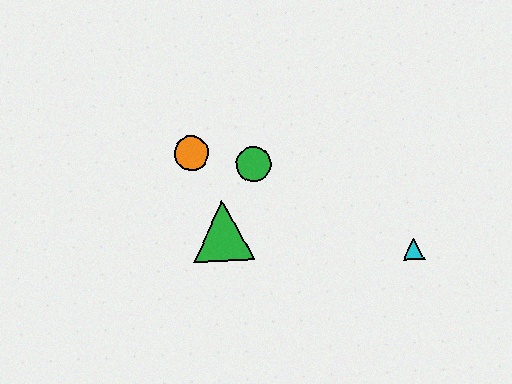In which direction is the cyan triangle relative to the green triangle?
The cyan triangle is to the right of the green triangle.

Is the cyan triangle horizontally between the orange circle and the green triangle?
No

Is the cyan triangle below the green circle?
Yes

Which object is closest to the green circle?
The orange circle is closest to the green circle.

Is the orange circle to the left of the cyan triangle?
Yes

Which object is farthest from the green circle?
The cyan triangle is farthest from the green circle.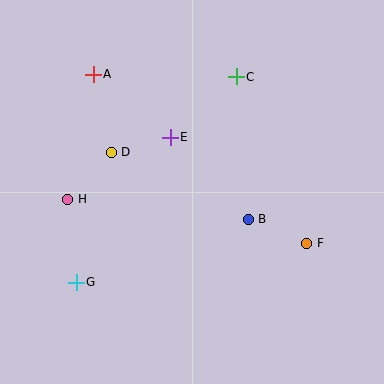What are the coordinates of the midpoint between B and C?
The midpoint between B and C is at (242, 148).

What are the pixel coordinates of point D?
Point D is at (111, 152).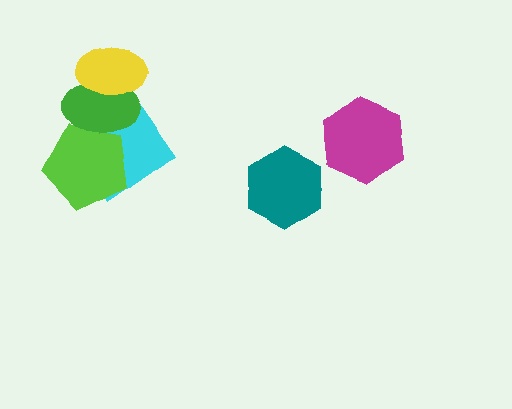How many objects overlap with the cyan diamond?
2 objects overlap with the cyan diamond.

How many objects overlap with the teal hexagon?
0 objects overlap with the teal hexagon.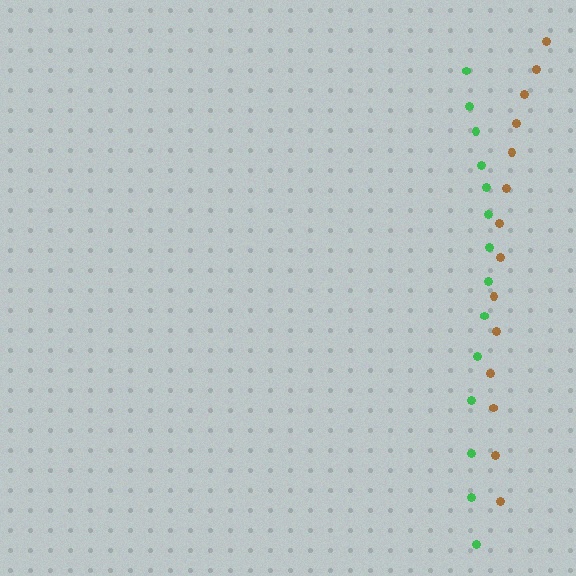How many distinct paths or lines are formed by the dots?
There are 2 distinct paths.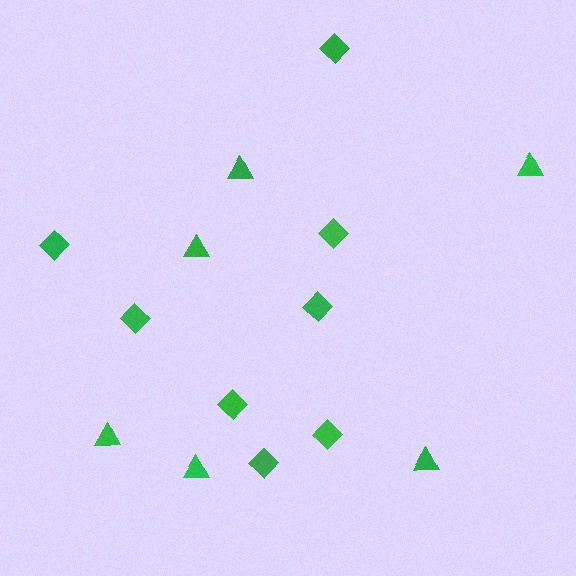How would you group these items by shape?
There are 2 groups: one group of diamonds (8) and one group of triangles (6).